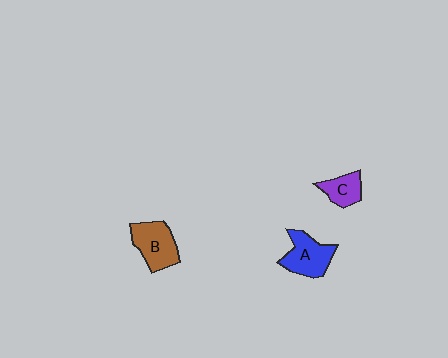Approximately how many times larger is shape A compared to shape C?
Approximately 1.6 times.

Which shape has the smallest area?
Shape C (purple).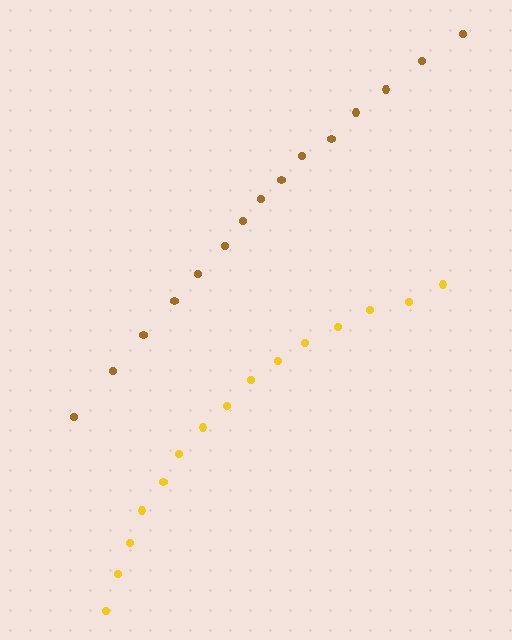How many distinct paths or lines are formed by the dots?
There are 2 distinct paths.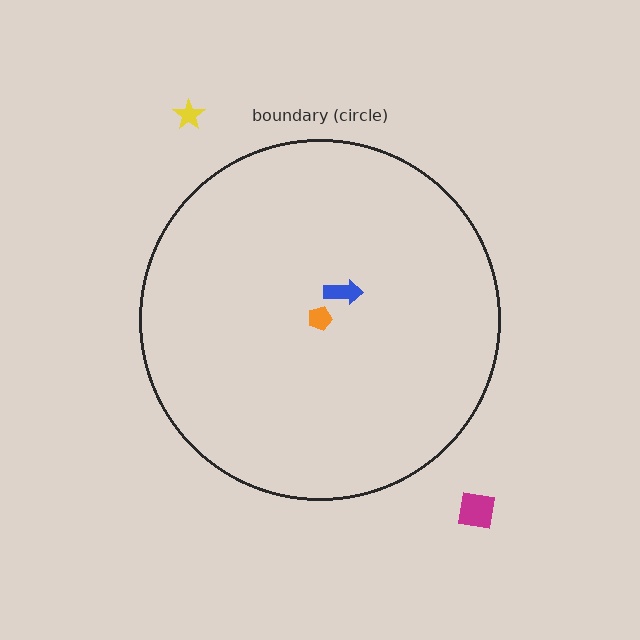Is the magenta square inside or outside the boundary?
Outside.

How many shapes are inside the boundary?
2 inside, 2 outside.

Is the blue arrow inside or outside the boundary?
Inside.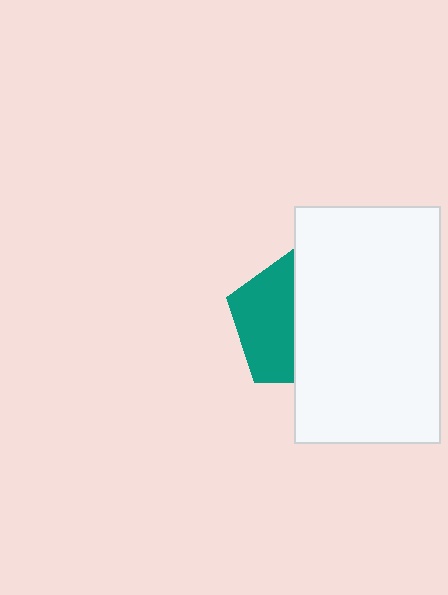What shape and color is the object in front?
The object in front is a white rectangle.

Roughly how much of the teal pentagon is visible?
A small part of it is visible (roughly 45%).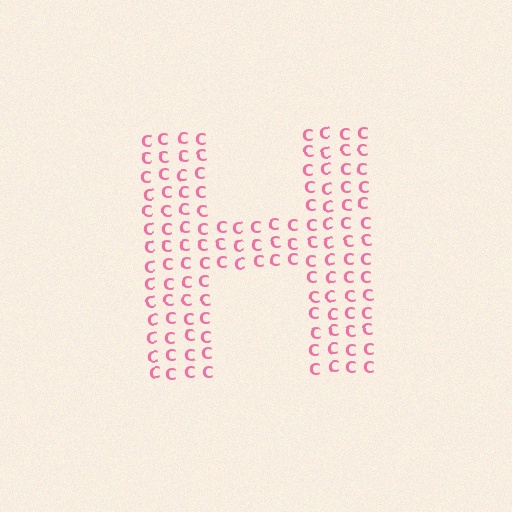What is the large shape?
The large shape is the letter H.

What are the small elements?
The small elements are letter C's.